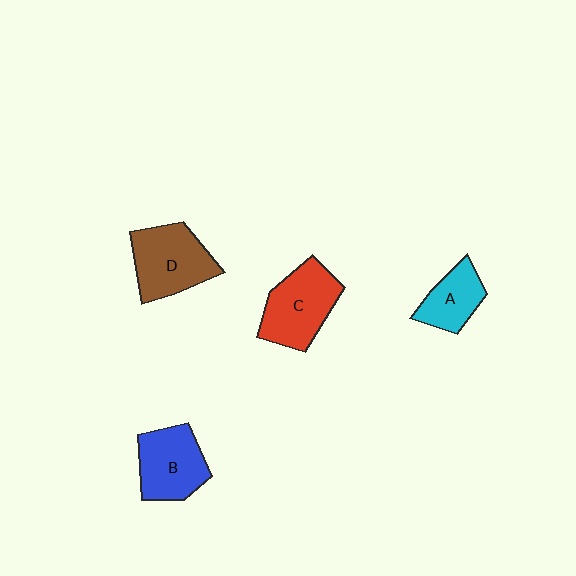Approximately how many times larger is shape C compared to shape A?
Approximately 1.5 times.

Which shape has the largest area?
Shape D (brown).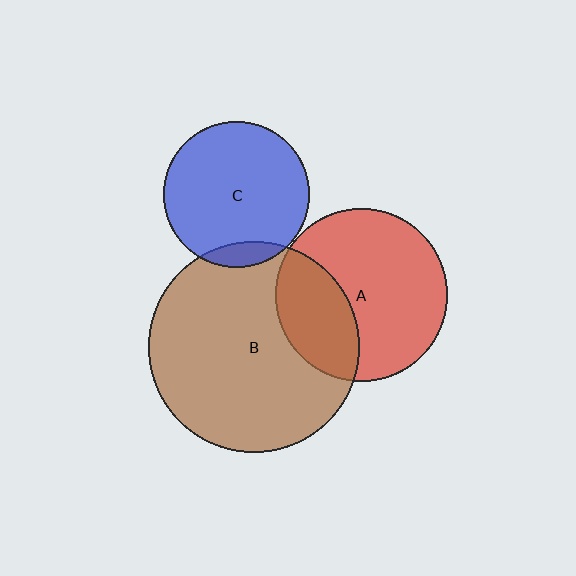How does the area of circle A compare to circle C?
Approximately 1.4 times.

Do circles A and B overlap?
Yes.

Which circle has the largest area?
Circle B (brown).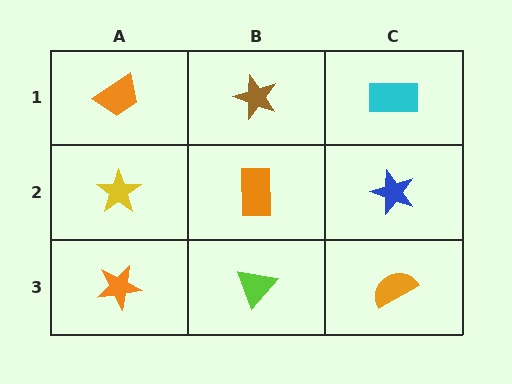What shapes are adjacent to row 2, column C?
A cyan rectangle (row 1, column C), an orange semicircle (row 3, column C), an orange rectangle (row 2, column B).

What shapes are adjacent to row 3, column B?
An orange rectangle (row 2, column B), an orange star (row 3, column A), an orange semicircle (row 3, column C).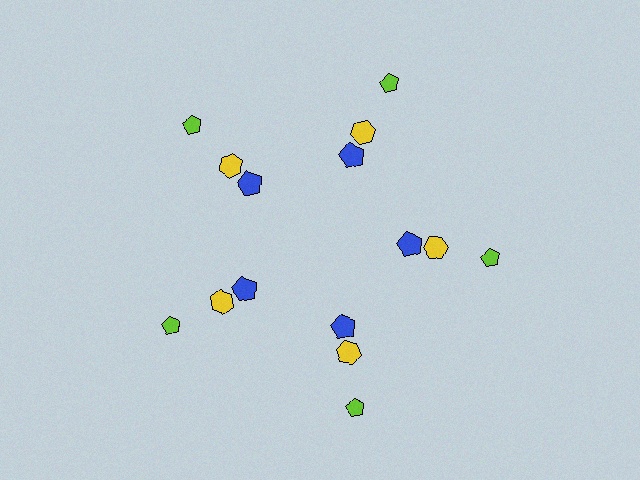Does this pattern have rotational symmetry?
Yes, this pattern has 5-fold rotational symmetry. It looks the same after rotating 72 degrees around the center.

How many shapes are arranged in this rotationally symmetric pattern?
There are 15 shapes, arranged in 5 groups of 3.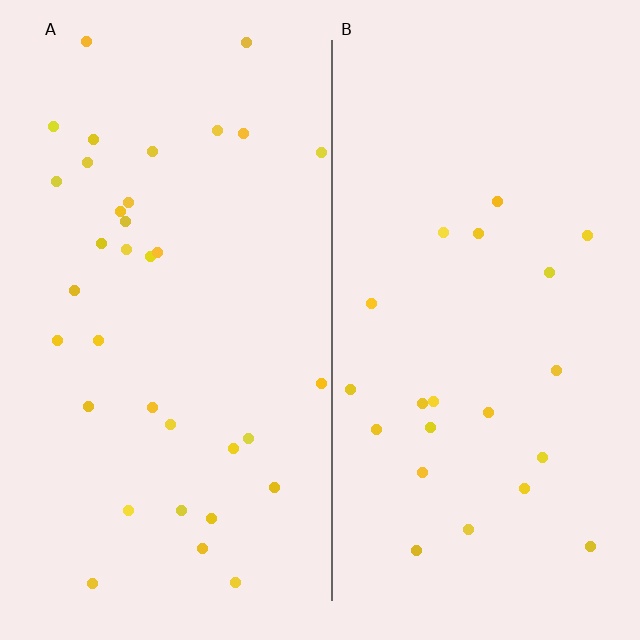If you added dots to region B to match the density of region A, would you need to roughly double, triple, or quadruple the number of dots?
Approximately double.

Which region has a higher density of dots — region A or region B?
A (the left).